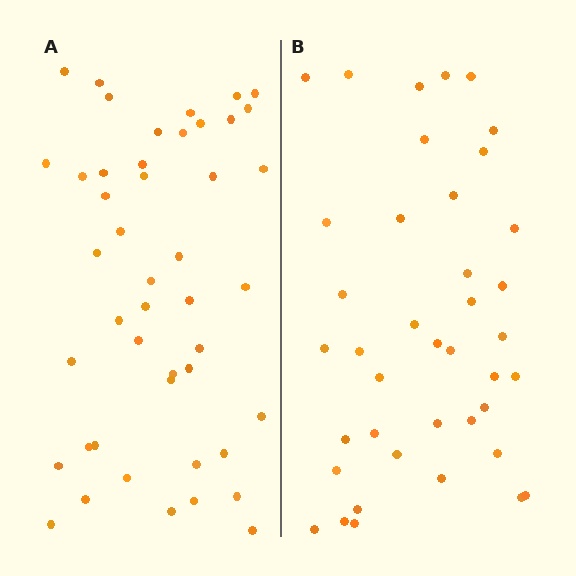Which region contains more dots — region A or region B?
Region A (the left region) has more dots.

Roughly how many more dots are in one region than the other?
Region A has about 6 more dots than region B.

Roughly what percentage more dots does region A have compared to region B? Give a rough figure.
About 15% more.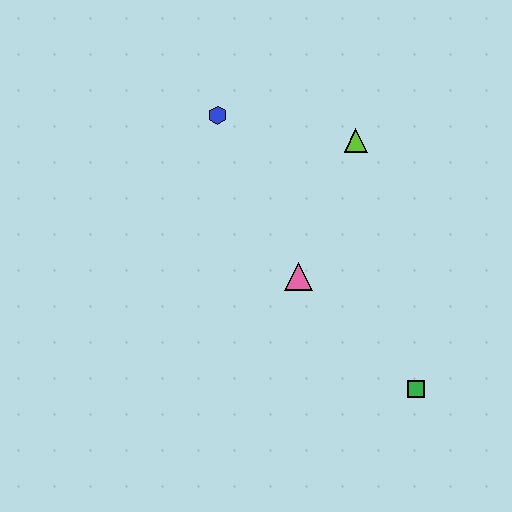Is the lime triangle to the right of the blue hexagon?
Yes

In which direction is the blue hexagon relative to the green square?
The blue hexagon is above the green square.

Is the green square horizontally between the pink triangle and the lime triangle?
No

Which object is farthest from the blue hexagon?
The green square is farthest from the blue hexagon.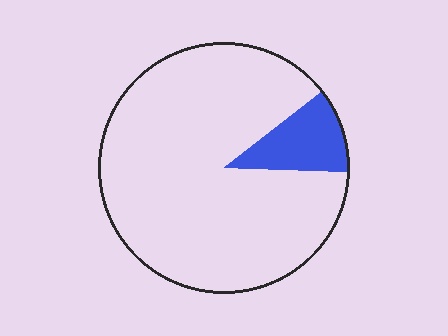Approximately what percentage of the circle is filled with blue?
Approximately 10%.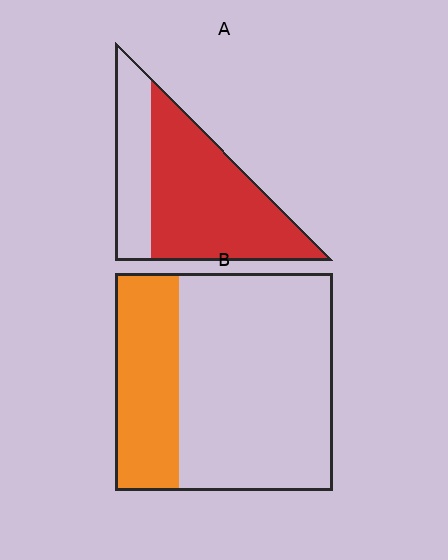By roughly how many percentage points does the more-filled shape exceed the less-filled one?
By roughly 40 percentage points (A over B).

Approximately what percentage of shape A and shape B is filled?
A is approximately 70% and B is approximately 30%.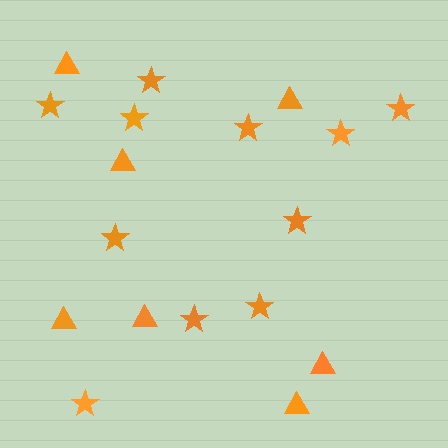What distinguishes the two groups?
There are 2 groups: one group of stars (11) and one group of triangles (7).